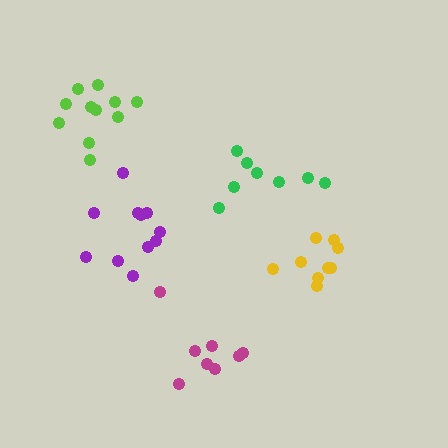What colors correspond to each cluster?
The clusters are colored: purple, yellow, green, magenta, lime.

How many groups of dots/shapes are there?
There are 5 groups.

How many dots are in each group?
Group 1: 11 dots, Group 2: 9 dots, Group 3: 8 dots, Group 4: 8 dots, Group 5: 11 dots (47 total).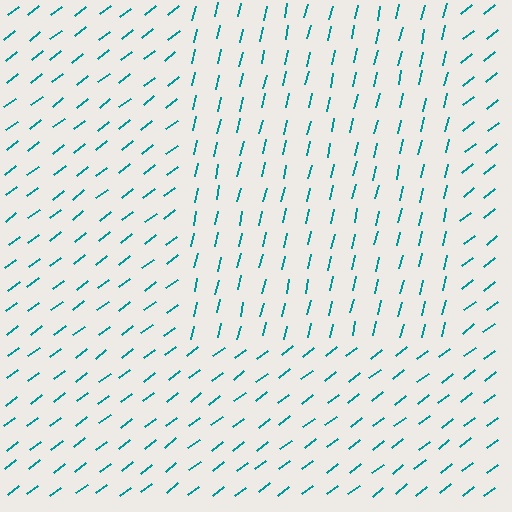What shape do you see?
I see a rectangle.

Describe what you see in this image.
The image is filled with small teal line segments. A rectangle region in the image has lines oriented differently from the surrounding lines, creating a visible texture boundary.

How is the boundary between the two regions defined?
The boundary is defined purely by a change in line orientation (approximately 40 degrees difference). All lines are the same color and thickness.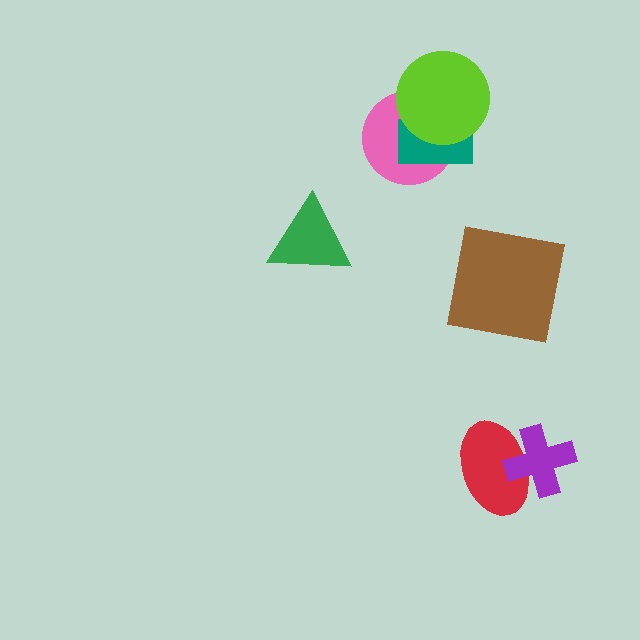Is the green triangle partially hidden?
No, no other shape covers it.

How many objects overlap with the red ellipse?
1 object overlaps with the red ellipse.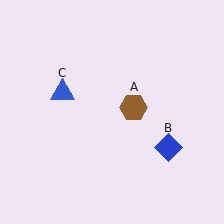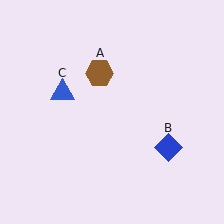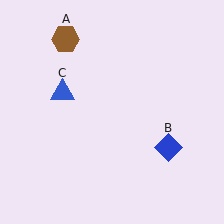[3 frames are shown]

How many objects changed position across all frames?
1 object changed position: brown hexagon (object A).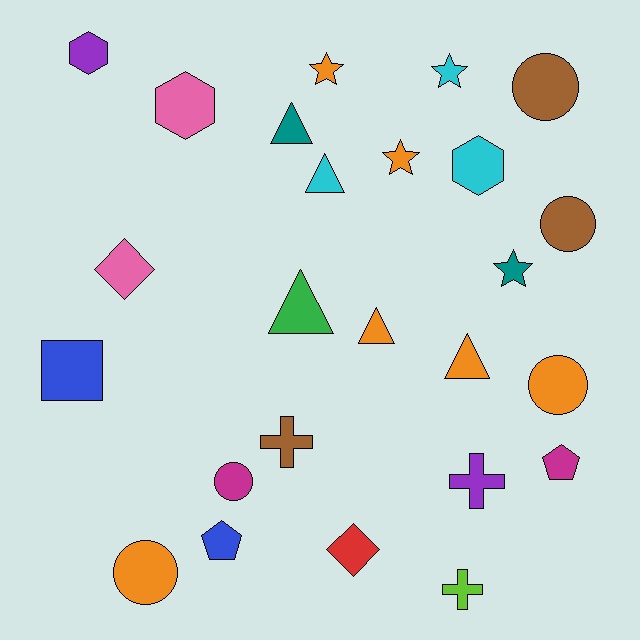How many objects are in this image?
There are 25 objects.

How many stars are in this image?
There are 4 stars.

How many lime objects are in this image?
There is 1 lime object.